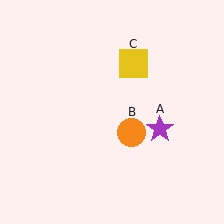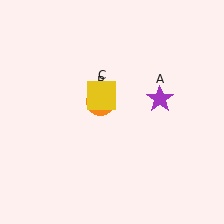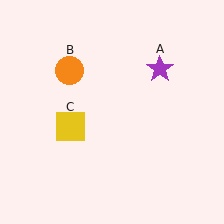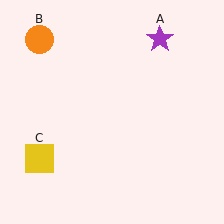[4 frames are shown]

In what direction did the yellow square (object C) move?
The yellow square (object C) moved down and to the left.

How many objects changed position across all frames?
3 objects changed position: purple star (object A), orange circle (object B), yellow square (object C).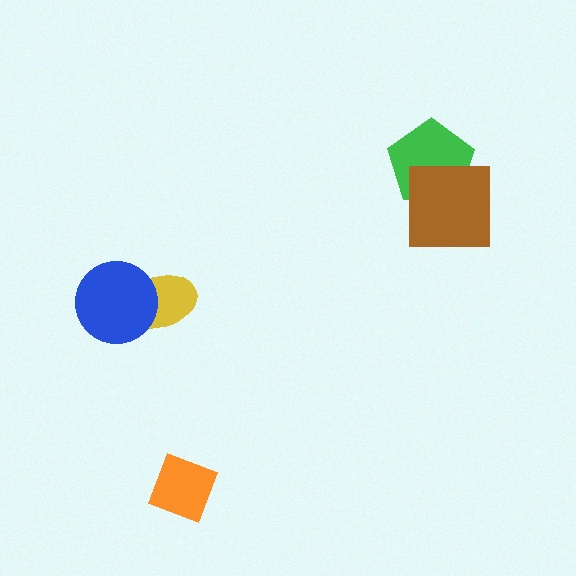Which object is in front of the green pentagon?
The brown square is in front of the green pentagon.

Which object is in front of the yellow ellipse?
The blue circle is in front of the yellow ellipse.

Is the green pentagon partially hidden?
Yes, it is partially covered by another shape.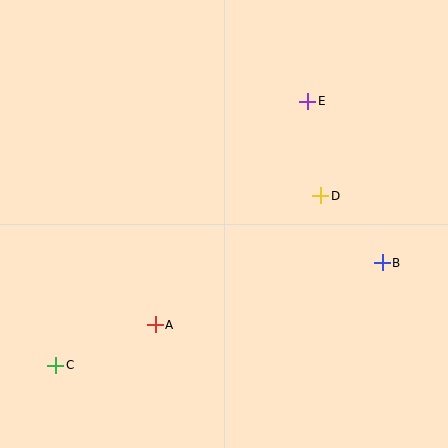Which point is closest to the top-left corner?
Point E is closest to the top-left corner.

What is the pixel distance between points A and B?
The distance between A and B is 235 pixels.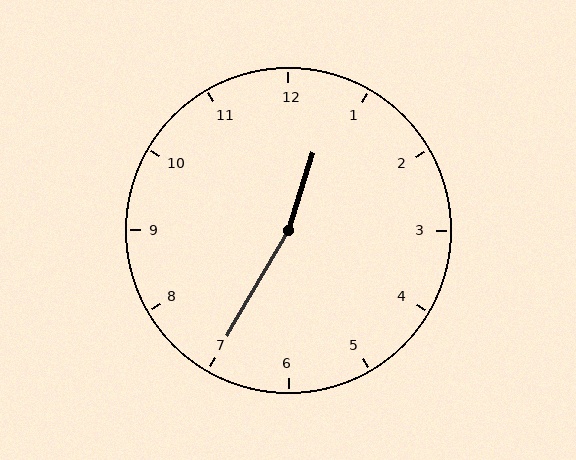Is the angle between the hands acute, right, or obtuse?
It is obtuse.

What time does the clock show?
12:35.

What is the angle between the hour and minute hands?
Approximately 168 degrees.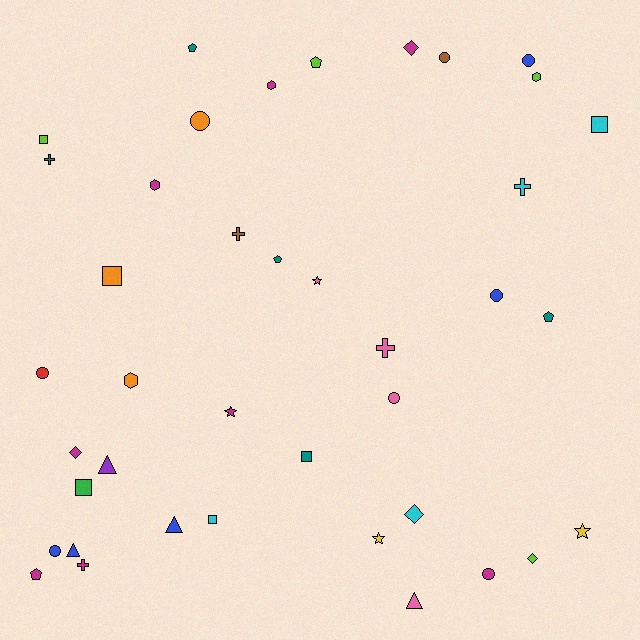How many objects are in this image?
There are 40 objects.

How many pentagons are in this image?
There are 5 pentagons.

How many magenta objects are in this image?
There are 8 magenta objects.